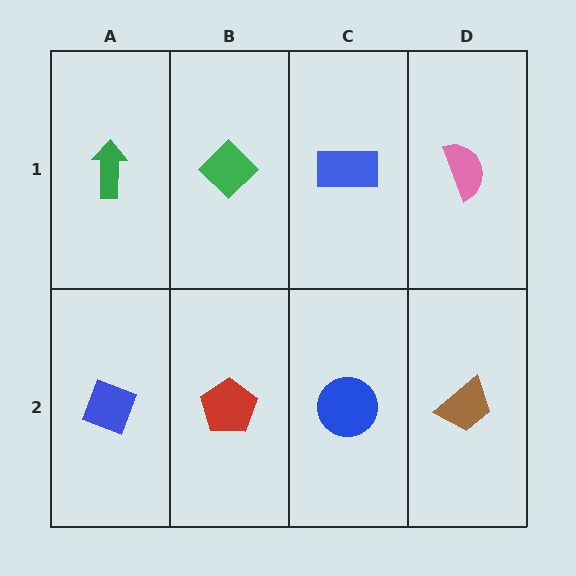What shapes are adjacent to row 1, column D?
A brown trapezoid (row 2, column D), a blue rectangle (row 1, column C).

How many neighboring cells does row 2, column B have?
3.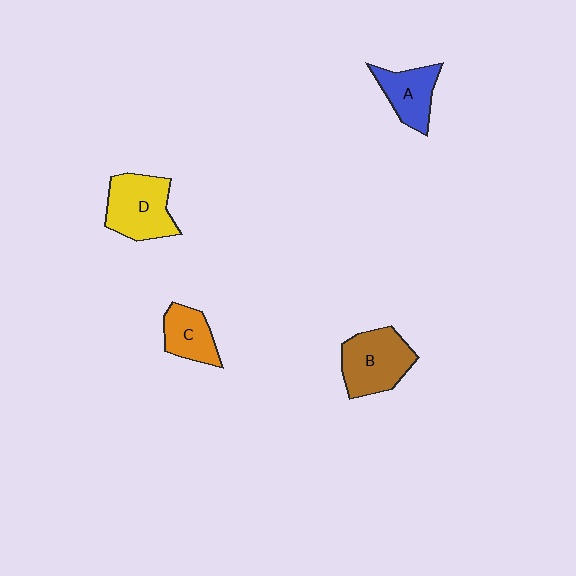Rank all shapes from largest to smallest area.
From largest to smallest: B (brown), D (yellow), A (blue), C (orange).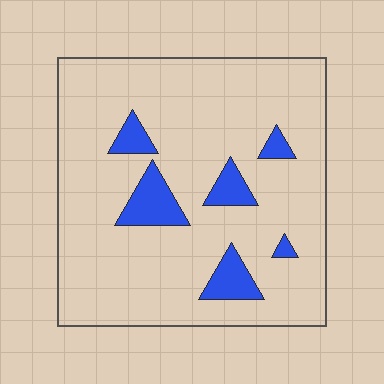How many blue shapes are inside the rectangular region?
6.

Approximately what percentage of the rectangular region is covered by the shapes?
Approximately 10%.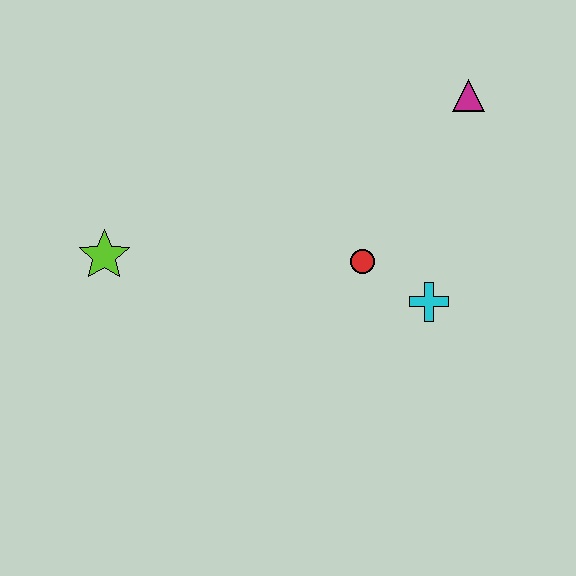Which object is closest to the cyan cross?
The red circle is closest to the cyan cross.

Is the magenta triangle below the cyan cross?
No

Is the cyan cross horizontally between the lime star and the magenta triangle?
Yes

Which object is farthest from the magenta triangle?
The lime star is farthest from the magenta triangle.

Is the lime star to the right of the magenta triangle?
No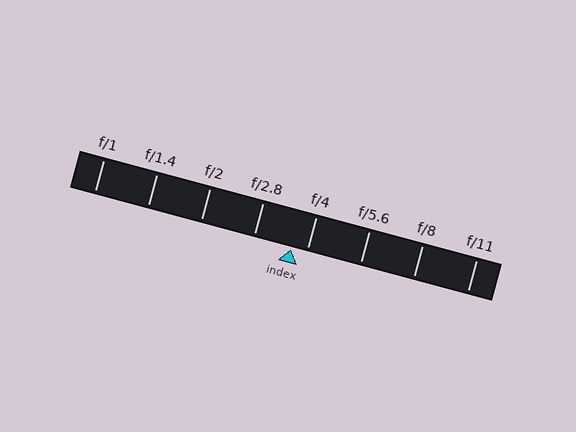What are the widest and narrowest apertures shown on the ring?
The widest aperture shown is f/1 and the narrowest is f/11.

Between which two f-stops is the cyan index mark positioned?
The index mark is between f/2.8 and f/4.